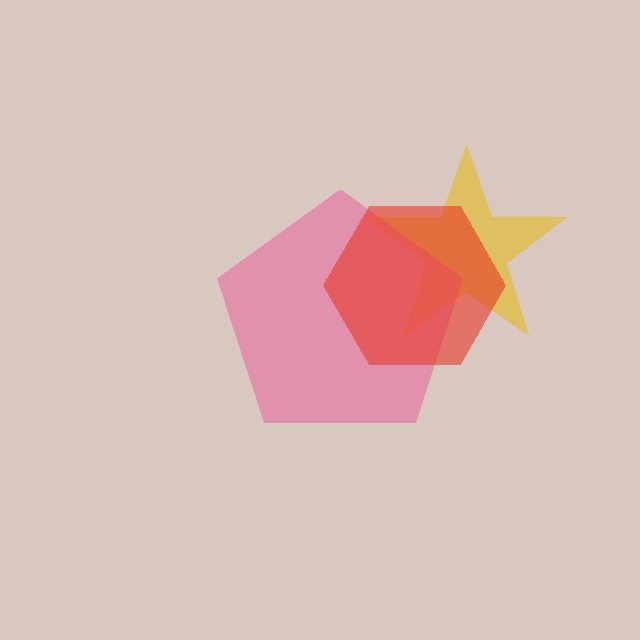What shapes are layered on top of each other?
The layered shapes are: a yellow star, a pink pentagon, a red hexagon.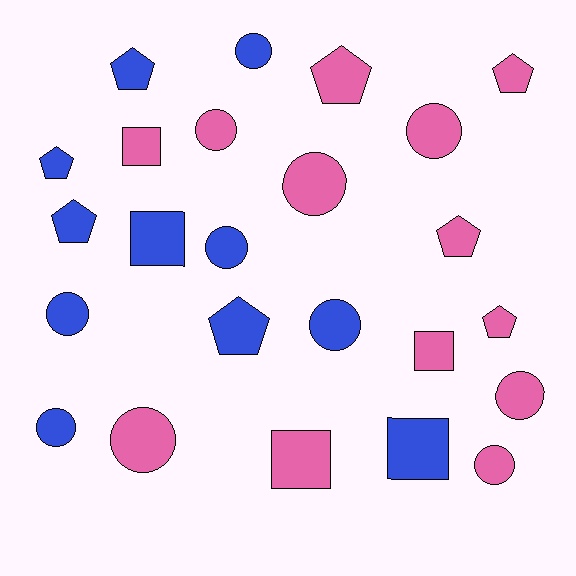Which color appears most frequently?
Pink, with 13 objects.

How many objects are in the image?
There are 24 objects.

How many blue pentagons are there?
There are 4 blue pentagons.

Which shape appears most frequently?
Circle, with 11 objects.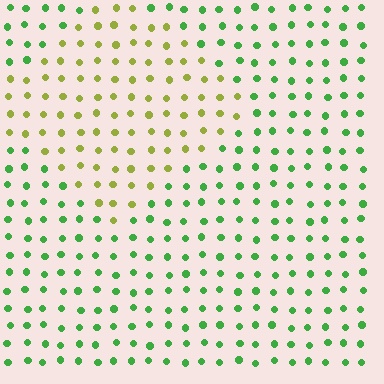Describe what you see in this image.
The image is filled with small green elements in a uniform arrangement. A diamond-shaped region is visible where the elements are tinted to a slightly different hue, forming a subtle color boundary.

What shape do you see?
I see a diamond.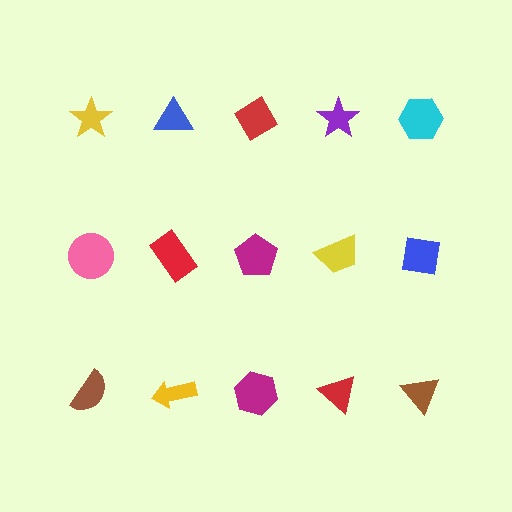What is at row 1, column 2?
A blue triangle.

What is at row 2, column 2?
A red rectangle.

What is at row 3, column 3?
A magenta hexagon.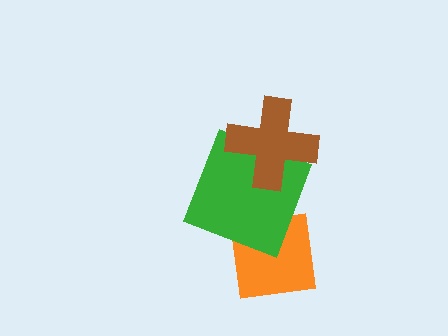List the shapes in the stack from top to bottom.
From top to bottom: the brown cross, the green square, the orange square.